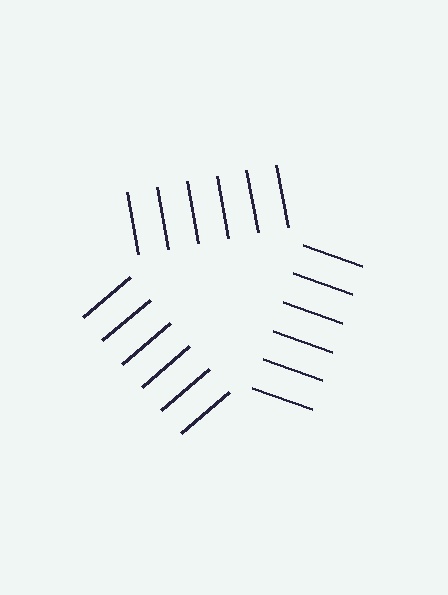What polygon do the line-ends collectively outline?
An illusory triangle — the line segments terminate on its edges but no continuous stroke is drawn.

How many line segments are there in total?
18 — 6 along each of the 3 edges.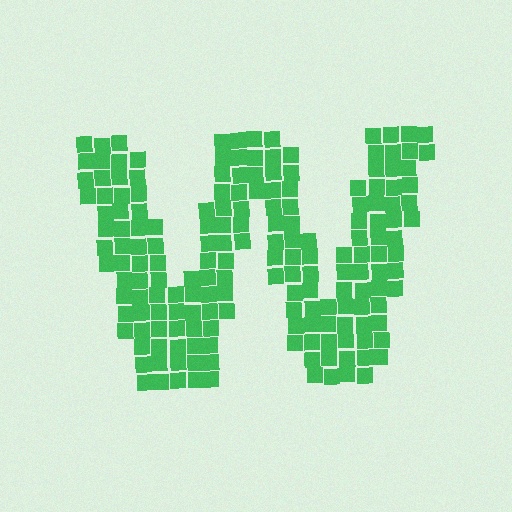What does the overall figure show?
The overall figure shows the letter W.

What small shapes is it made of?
It is made of small squares.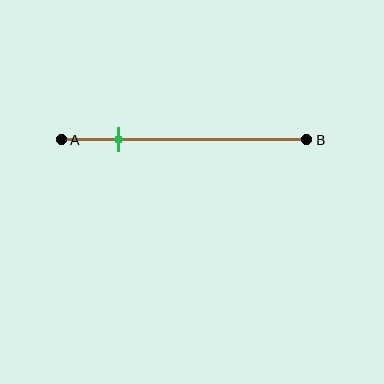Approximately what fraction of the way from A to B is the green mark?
The green mark is approximately 25% of the way from A to B.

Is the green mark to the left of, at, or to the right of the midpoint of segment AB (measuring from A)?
The green mark is to the left of the midpoint of segment AB.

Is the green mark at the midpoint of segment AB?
No, the mark is at about 25% from A, not at the 50% midpoint.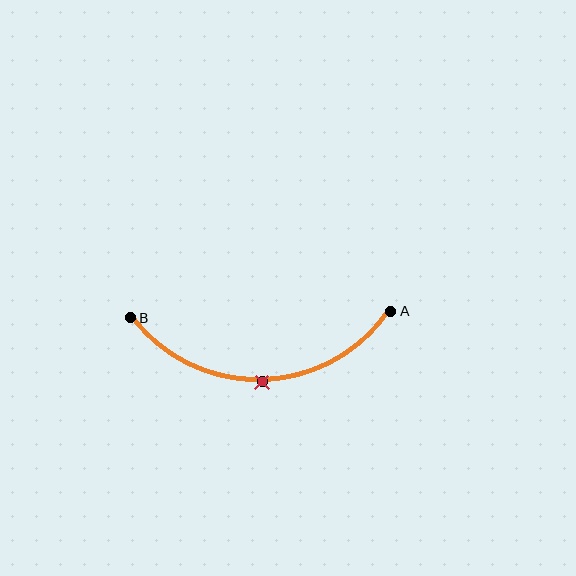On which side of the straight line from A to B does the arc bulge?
The arc bulges below the straight line connecting A and B.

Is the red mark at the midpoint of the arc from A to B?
Yes. The red mark lies on the arc at equal arc-length from both A and B — it is the arc midpoint.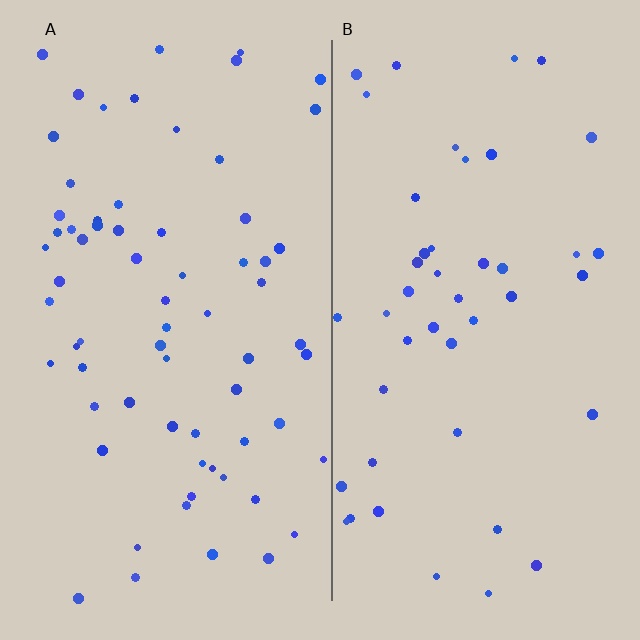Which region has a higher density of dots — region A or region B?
A (the left).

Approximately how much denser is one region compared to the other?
Approximately 1.5× — region A over region B.